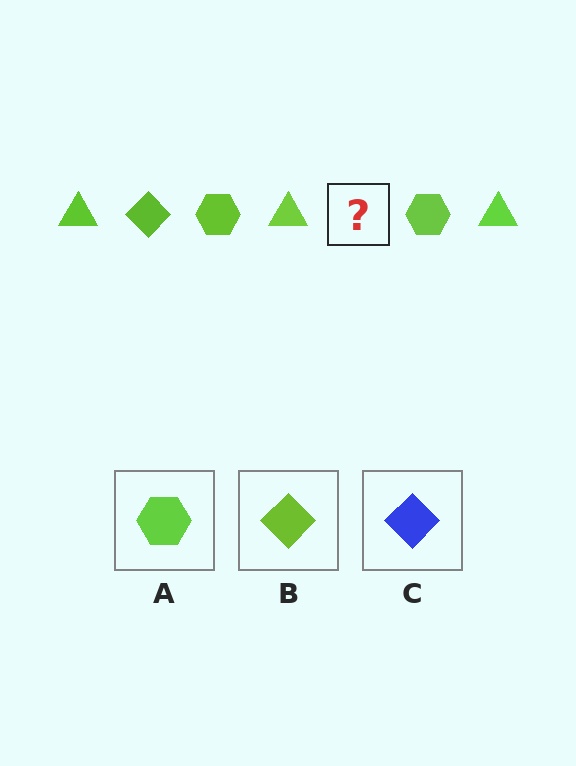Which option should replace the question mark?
Option B.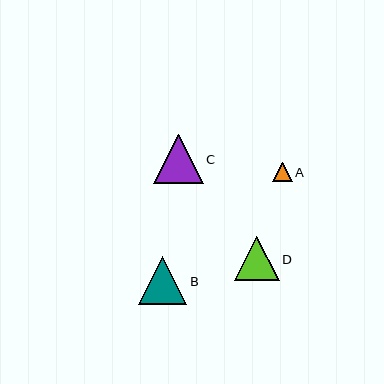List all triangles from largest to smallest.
From largest to smallest: C, B, D, A.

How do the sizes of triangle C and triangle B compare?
Triangle C and triangle B are approximately the same size.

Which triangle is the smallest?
Triangle A is the smallest with a size of approximately 20 pixels.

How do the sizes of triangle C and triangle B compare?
Triangle C and triangle B are approximately the same size.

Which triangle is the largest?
Triangle C is the largest with a size of approximately 49 pixels.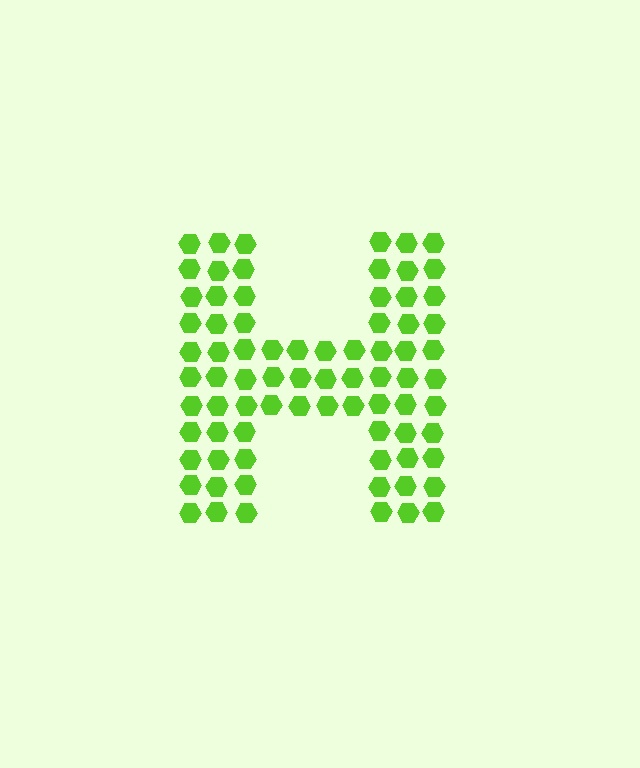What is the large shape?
The large shape is the letter H.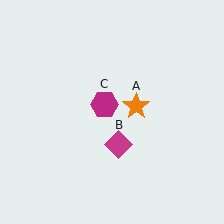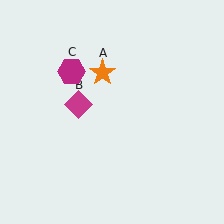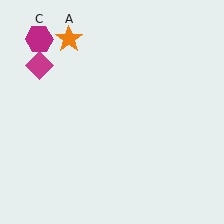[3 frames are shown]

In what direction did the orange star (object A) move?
The orange star (object A) moved up and to the left.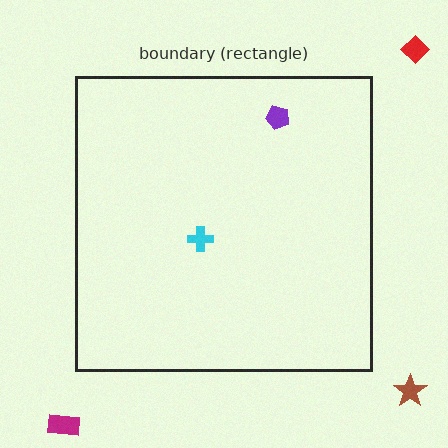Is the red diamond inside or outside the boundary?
Outside.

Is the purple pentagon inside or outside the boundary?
Inside.